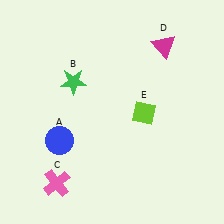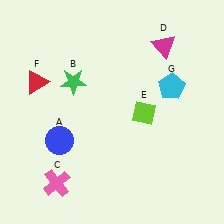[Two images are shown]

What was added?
A red triangle (F), a cyan pentagon (G) were added in Image 2.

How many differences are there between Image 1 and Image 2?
There are 2 differences between the two images.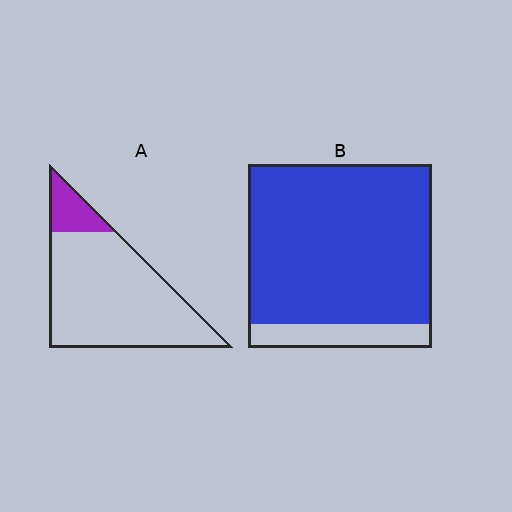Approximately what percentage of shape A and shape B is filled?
A is approximately 15% and B is approximately 85%.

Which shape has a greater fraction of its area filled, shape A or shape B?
Shape B.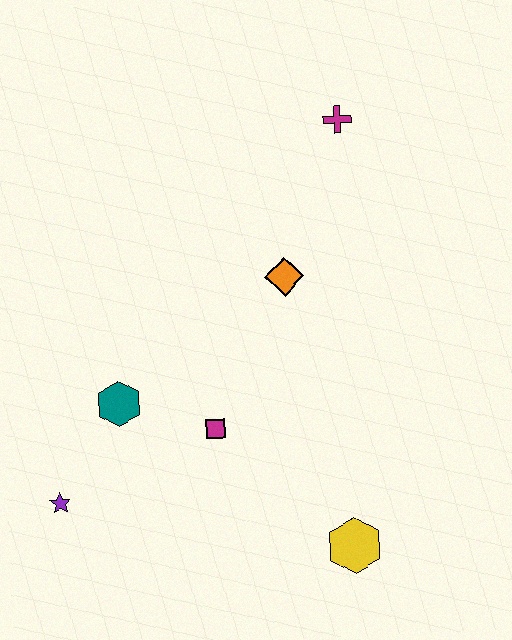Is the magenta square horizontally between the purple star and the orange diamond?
Yes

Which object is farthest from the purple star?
The magenta cross is farthest from the purple star.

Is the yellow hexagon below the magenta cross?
Yes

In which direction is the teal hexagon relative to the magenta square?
The teal hexagon is to the left of the magenta square.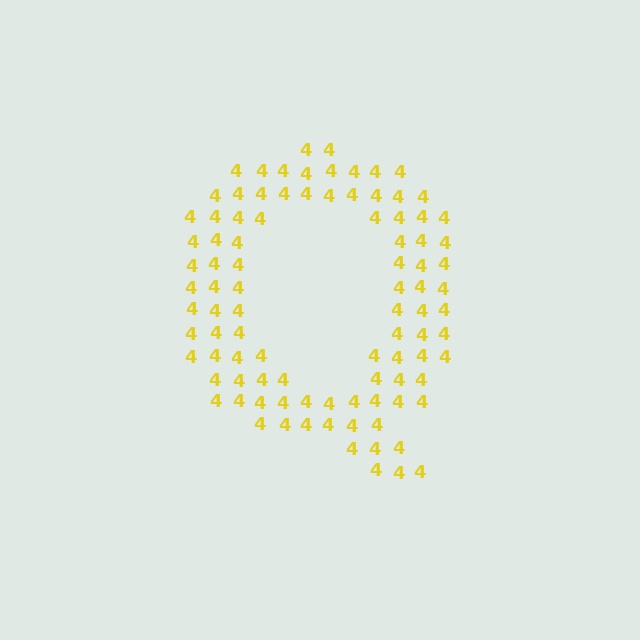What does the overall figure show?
The overall figure shows the letter Q.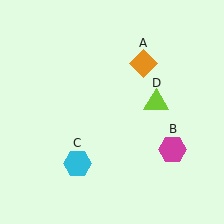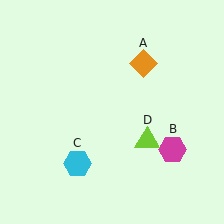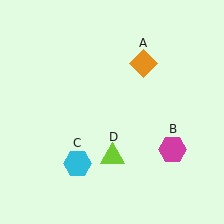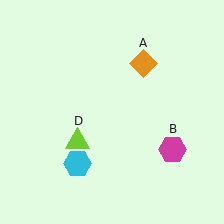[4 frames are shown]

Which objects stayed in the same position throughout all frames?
Orange diamond (object A) and magenta hexagon (object B) and cyan hexagon (object C) remained stationary.